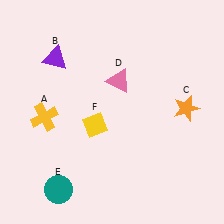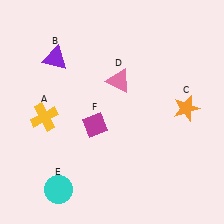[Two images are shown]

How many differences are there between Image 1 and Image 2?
There are 2 differences between the two images.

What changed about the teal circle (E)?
In Image 1, E is teal. In Image 2, it changed to cyan.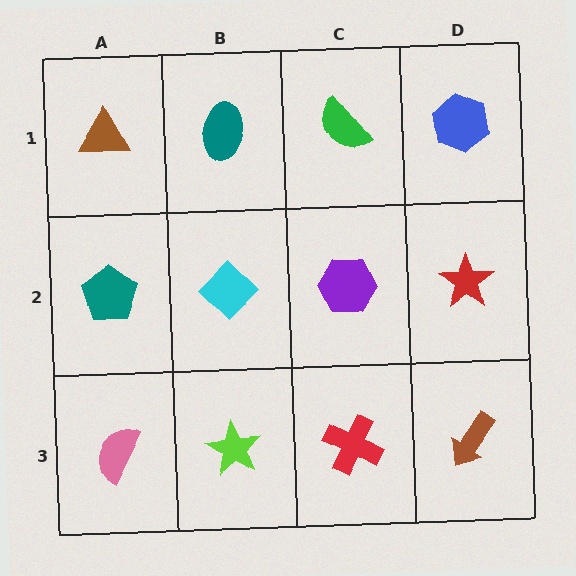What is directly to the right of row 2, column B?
A purple hexagon.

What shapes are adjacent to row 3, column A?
A teal pentagon (row 2, column A), a lime star (row 3, column B).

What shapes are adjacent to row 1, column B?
A cyan diamond (row 2, column B), a brown triangle (row 1, column A), a green semicircle (row 1, column C).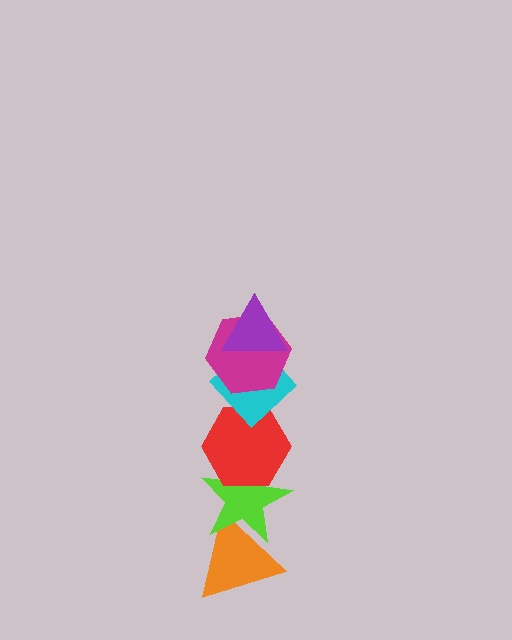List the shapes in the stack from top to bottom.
From top to bottom: the purple triangle, the magenta hexagon, the cyan diamond, the red hexagon, the lime star, the orange triangle.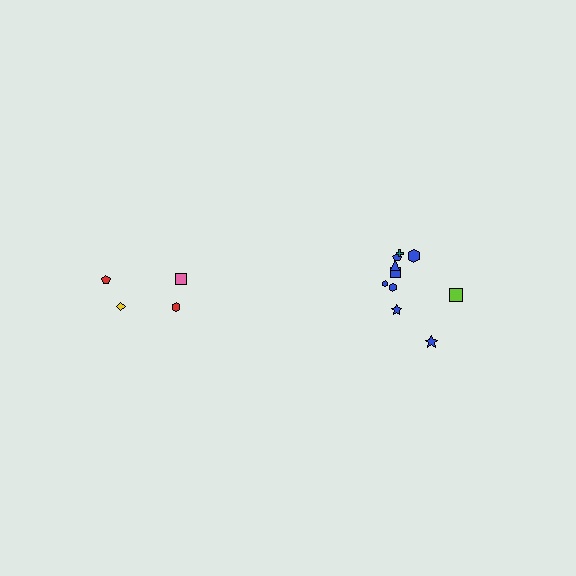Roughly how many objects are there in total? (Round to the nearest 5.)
Roughly 15 objects in total.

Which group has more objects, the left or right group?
The right group.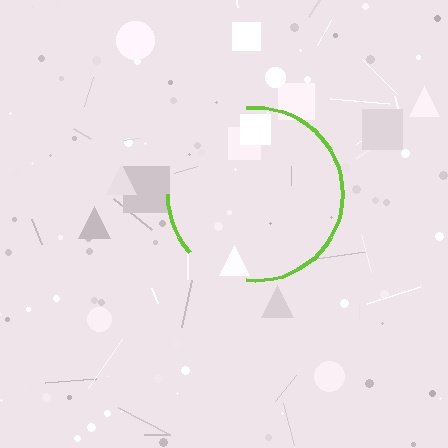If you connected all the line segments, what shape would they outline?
They would outline a circle.